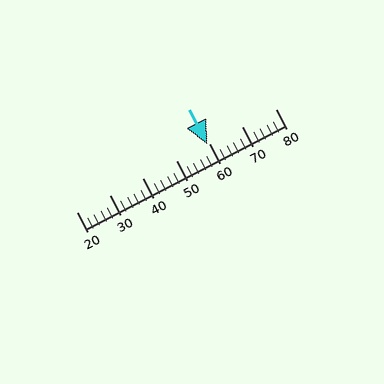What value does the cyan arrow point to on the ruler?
The cyan arrow points to approximately 60.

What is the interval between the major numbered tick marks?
The major tick marks are spaced 10 units apart.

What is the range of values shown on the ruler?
The ruler shows values from 20 to 80.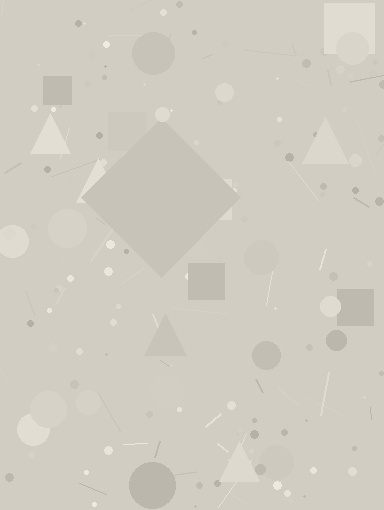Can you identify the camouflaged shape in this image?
The camouflaged shape is a diamond.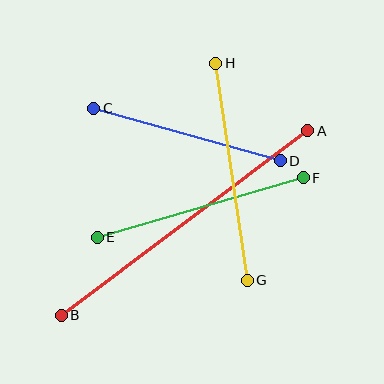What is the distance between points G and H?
The distance is approximately 219 pixels.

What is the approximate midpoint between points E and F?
The midpoint is at approximately (200, 207) pixels.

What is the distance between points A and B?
The distance is approximately 308 pixels.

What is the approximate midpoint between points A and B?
The midpoint is at approximately (185, 223) pixels.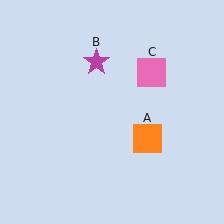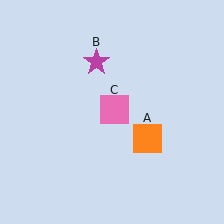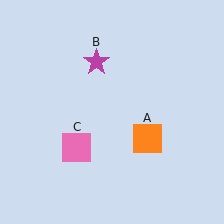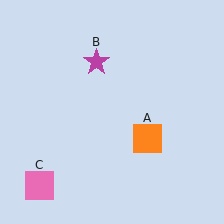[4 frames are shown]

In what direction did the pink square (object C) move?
The pink square (object C) moved down and to the left.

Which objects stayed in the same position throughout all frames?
Orange square (object A) and magenta star (object B) remained stationary.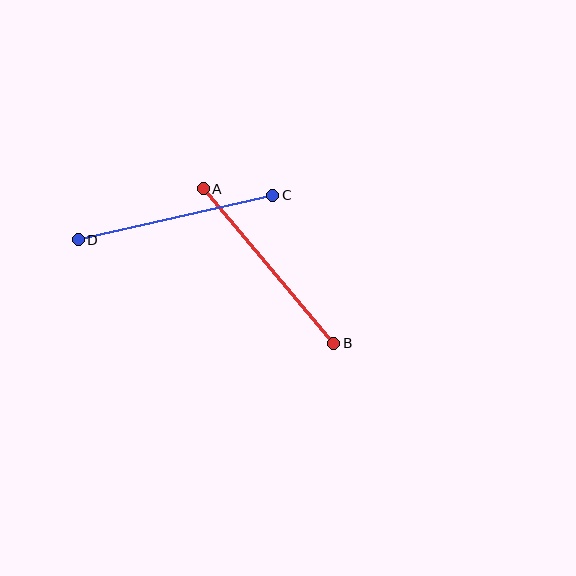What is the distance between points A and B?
The distance is approximately 202 pixels.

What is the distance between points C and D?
The distance is approximately 200 pixels.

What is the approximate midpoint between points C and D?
The midpoint is at approximately (176, 217) pixels.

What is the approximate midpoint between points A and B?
The midpoint is at approximately (268, 266) pixels.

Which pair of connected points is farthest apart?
Points A and B are farthest apart.